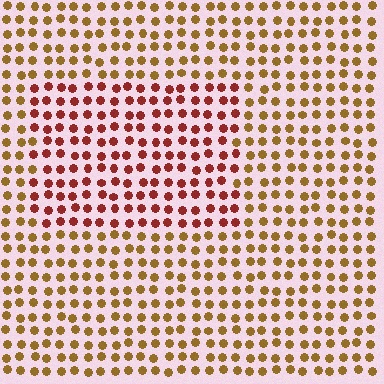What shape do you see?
I see a rectangle.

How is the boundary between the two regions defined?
The boundary is defined purely by a slight shift in hue (about 39 degrees). Spacing, size, and orientation are identical on both sides.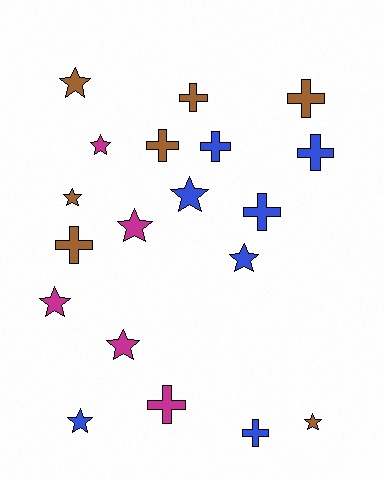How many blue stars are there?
There are 3 blue stars.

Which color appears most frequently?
Brown, with 7 objects.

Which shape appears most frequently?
Star, with 10 objects.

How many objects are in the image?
There are 19 objects.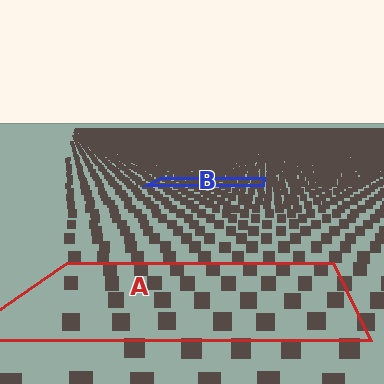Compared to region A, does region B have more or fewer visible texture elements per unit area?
Region B has more texture elements per unit area — they are packed more densely because it is farther away.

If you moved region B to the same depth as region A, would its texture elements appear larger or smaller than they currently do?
They would appear larger. At a closer depth, the same texture elements are projected at a bigger on-screen size.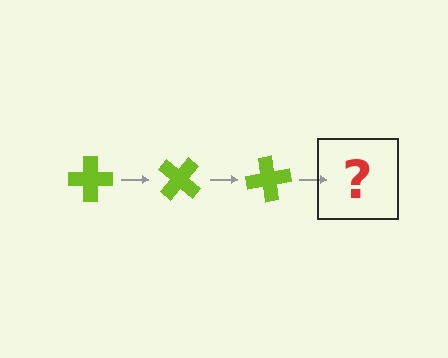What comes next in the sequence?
The next element should be a lime cross rotated 120 degrees.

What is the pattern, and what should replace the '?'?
The pattern is that the cross rotates 40 degrees each step. The '?' should be a lime cross rotated 120 degrees.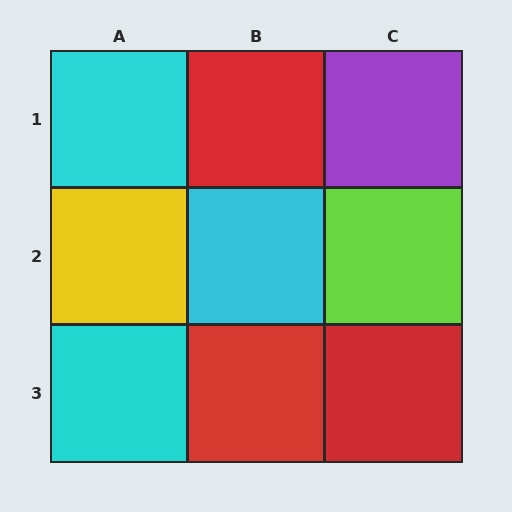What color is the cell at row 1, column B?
Red.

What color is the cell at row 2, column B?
Cyan.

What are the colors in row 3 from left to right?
Cyan, red, red.